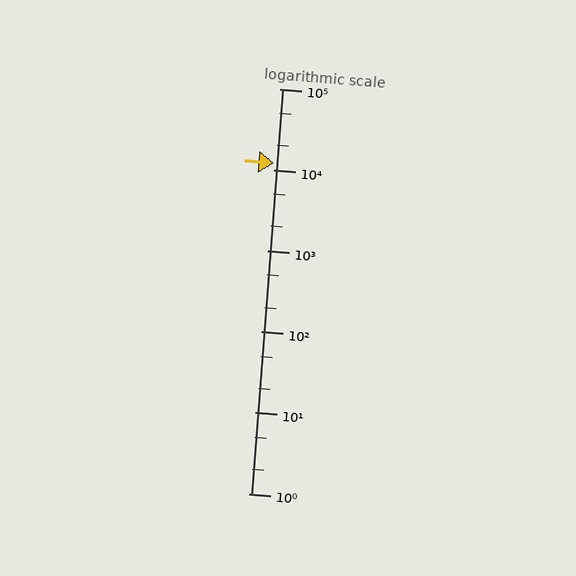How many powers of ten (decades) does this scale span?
The scale spans 5 decades, from 1 to 100000.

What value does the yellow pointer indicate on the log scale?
The pointer indicates approximately 12000.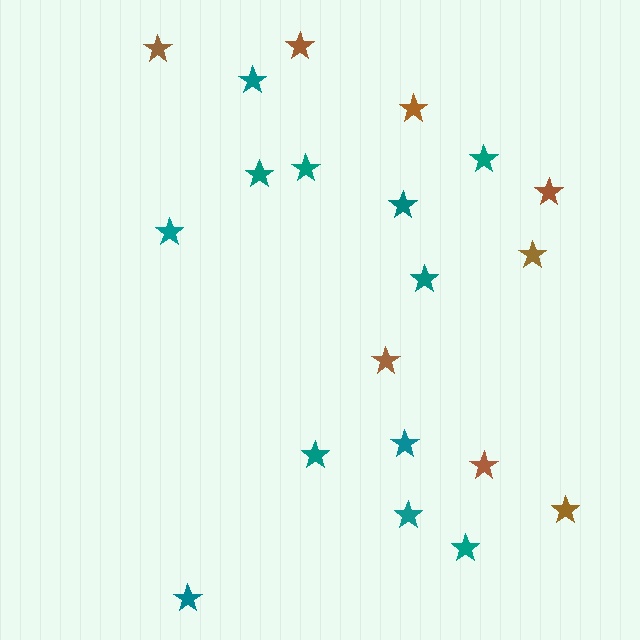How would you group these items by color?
There are 2 groups: one group of teal stars (12) and one group of brown stars (8).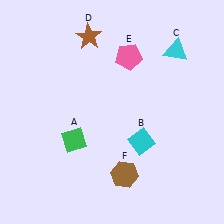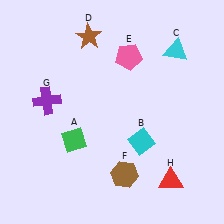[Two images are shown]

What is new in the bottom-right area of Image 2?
A red triangle (H) was added in the bottom-right area of Image 2.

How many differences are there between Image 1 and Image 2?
There are 2 differences between the two images.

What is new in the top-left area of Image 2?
A purple cross (G) was added in the top-left area of Image 2.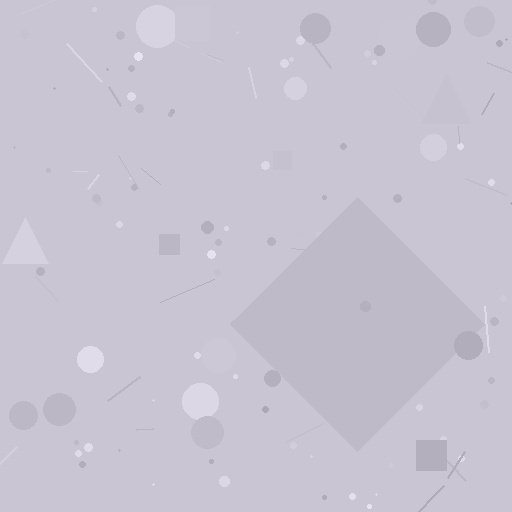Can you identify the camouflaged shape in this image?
The camouflaged shape is a diamond.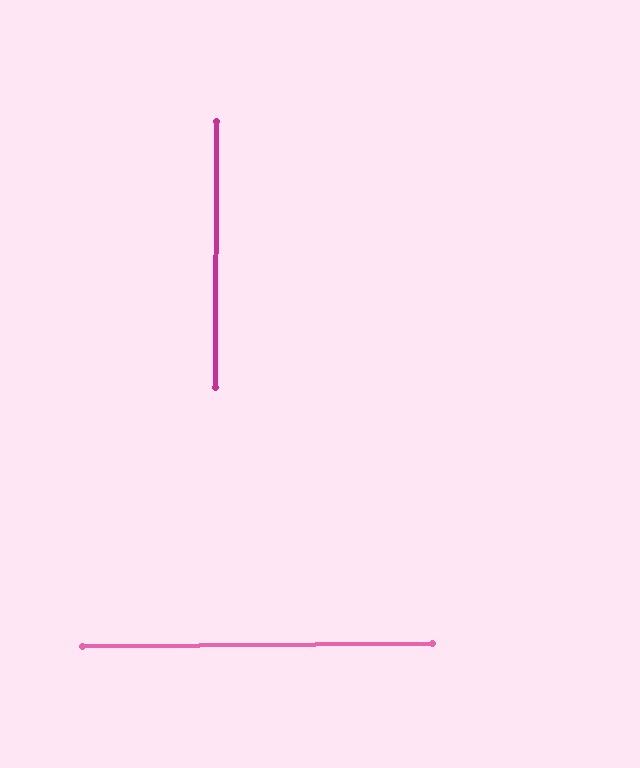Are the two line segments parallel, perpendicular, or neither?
Perpendicular — they meet at approximately 89°.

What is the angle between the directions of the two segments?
Approximately 89 degrees.